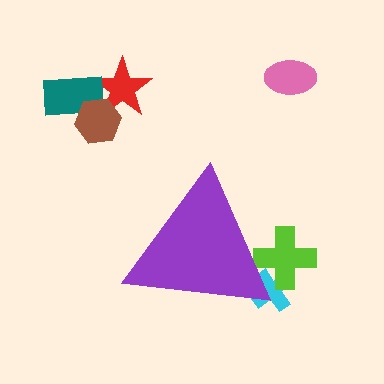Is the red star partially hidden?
No, the red star is fully visible.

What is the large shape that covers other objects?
A purple triangle.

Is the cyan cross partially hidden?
Yes, the cyan cross is partially hidden behind the purple triangle.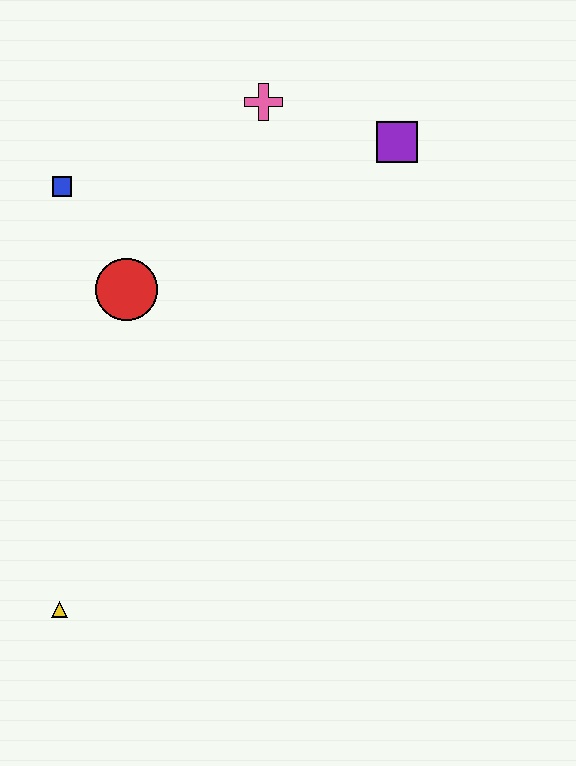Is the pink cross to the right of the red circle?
Yes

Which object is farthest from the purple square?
The yellow triangle is farthest from the purple square.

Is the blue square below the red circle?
No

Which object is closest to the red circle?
The blue square is closest to the red circle.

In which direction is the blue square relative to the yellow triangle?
The blue square is above the yellow triangle.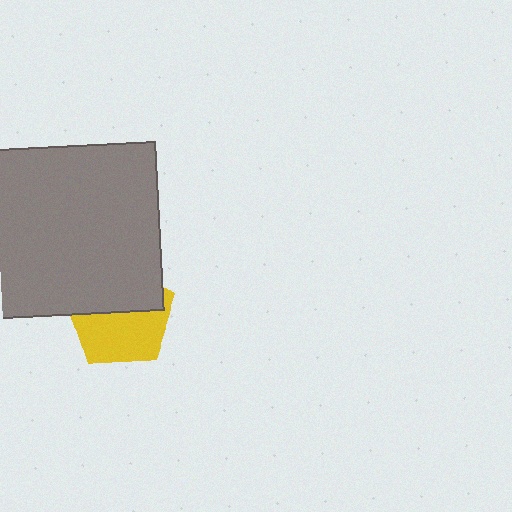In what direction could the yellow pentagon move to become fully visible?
The yellow pentagon could move down. That would shift it out from behind the gray square entirely.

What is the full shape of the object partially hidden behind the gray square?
The partially hidden object is a yellow pentagon.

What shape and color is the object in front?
The object in front is a gray square.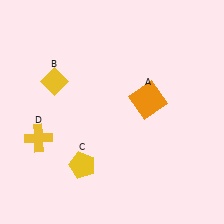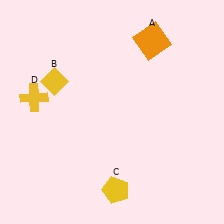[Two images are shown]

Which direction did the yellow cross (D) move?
The yellow cross (D) moved up.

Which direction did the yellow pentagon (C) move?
The yellow pentagon (C) moved right.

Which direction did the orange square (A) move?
The orange square (A) moved up.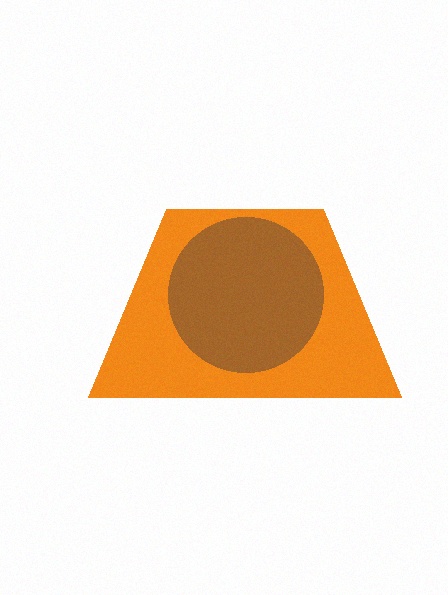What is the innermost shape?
The brown circle.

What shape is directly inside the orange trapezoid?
The brown circle.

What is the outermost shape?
The orange trapezoid.